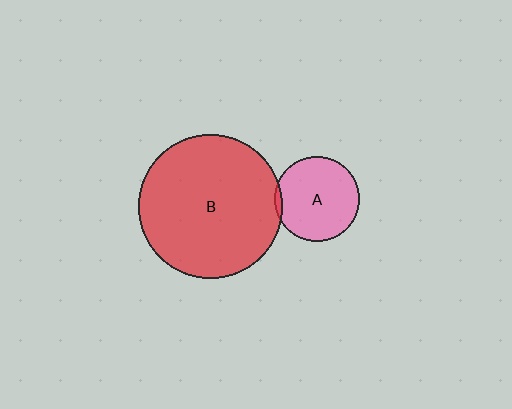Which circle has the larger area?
Circle B (red).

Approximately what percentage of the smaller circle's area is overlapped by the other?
Approximately 5%.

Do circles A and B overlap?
Yes.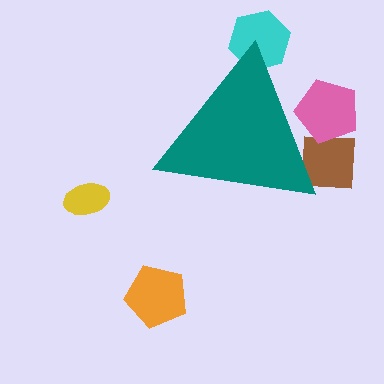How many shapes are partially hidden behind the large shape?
3 shapes are partially hidden.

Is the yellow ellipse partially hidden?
No, the yellow ellipse is fully visible.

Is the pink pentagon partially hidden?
Yes, the pink pentagon is partially hidden behind the teal triangle.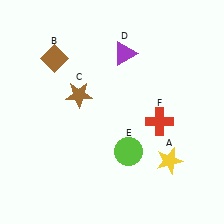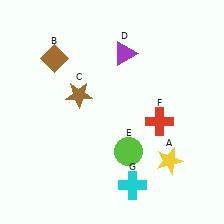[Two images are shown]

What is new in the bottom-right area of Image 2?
A cyan cross (G) was added in the bottom-right area of Image 2.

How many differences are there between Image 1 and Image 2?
There is 1 difference between the two images.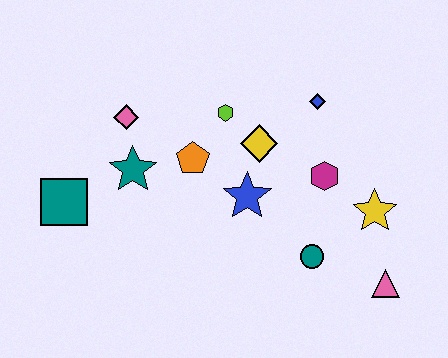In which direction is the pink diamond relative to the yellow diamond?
The pink diamond is to the left of the yellow diamond.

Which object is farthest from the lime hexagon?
The pink triangle is farthest from the lime hexagon.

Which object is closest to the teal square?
The teal star is closest to the teal square.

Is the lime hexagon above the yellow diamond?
Yes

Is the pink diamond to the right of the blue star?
No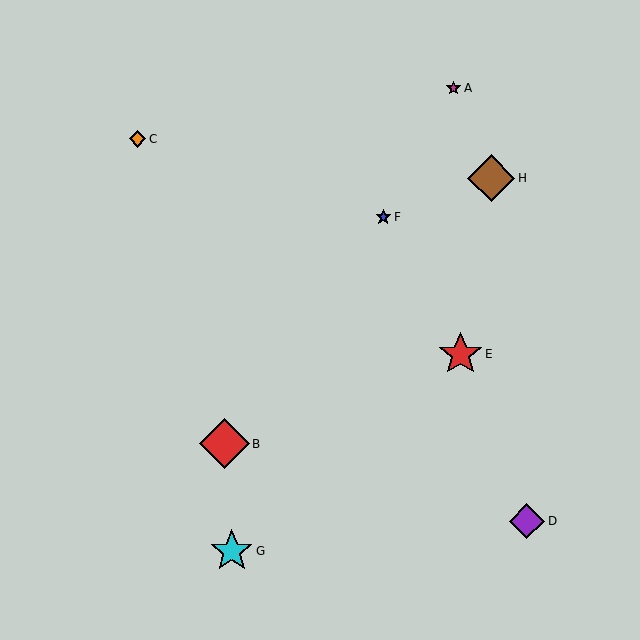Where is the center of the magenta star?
The center of the magenta star is at (454, 88).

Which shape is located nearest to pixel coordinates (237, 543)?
The cyan star (labeled G) at (232, 551) is nearest to that location.